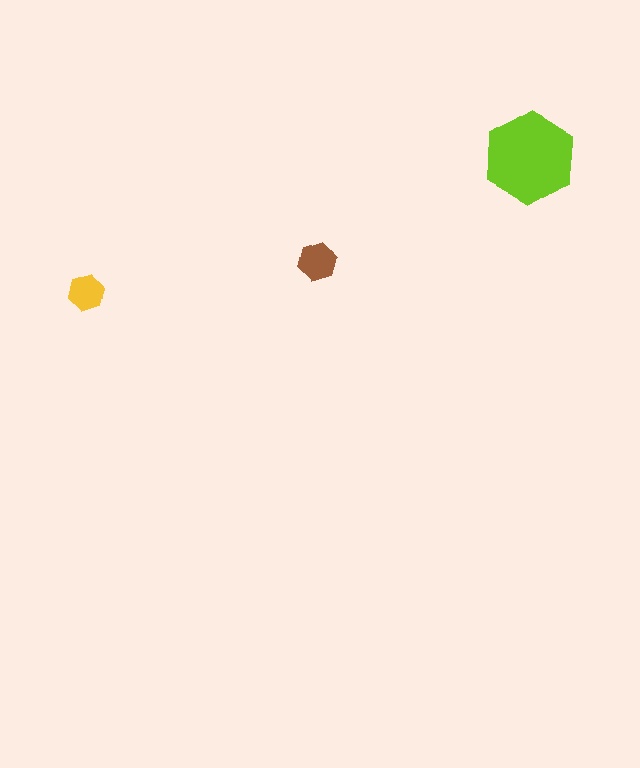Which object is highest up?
The lime hexagon is topmost.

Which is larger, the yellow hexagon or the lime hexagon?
The lime one.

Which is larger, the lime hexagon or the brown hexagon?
The lime one.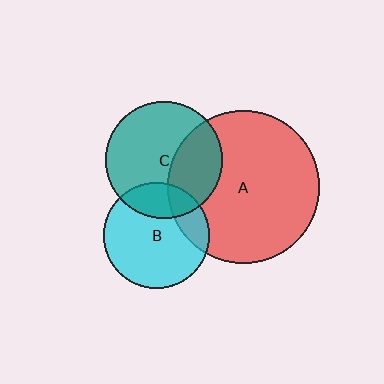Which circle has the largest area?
Circle A (red).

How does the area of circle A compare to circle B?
Approximately 2.1 times.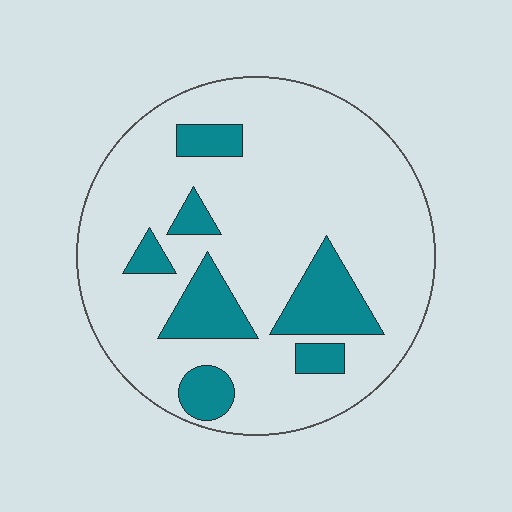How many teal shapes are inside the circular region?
7.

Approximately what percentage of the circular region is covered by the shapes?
Approximately 20%.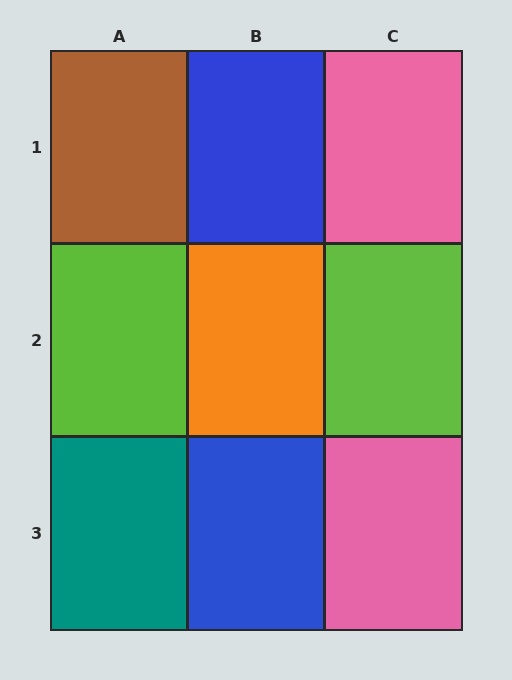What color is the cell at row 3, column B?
Blue.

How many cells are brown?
1 cell is brown.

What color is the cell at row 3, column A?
Teal.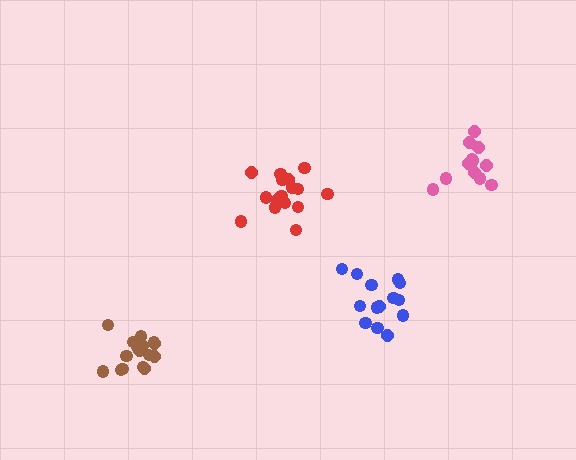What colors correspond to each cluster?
The clusters are colored: brown, red, blue, pink.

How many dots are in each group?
Group 1: 17 dots, Group 2: 17 dots, Group 3: 14 dots, Group 4: 12 dots (60 total).